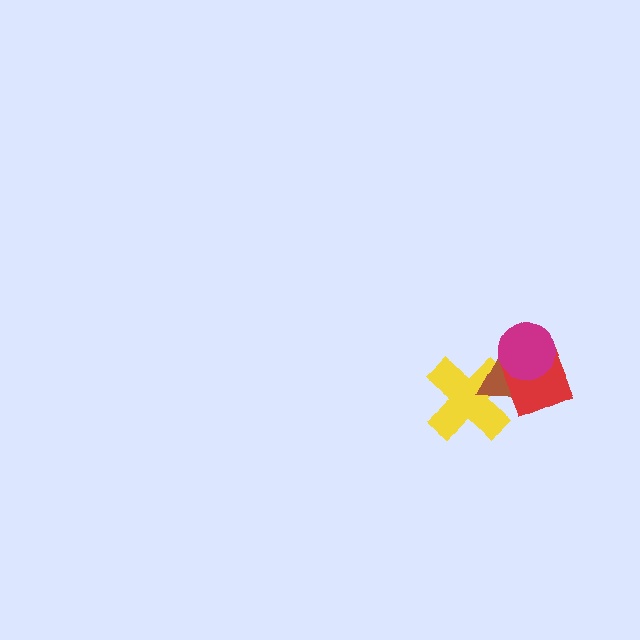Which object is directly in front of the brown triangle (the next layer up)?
The red diamond is directly in front of the brown triangle.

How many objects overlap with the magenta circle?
2 objects overlap with the magenta circle.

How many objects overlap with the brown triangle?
3 objects overlap with the brown triangle.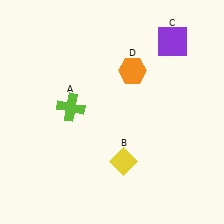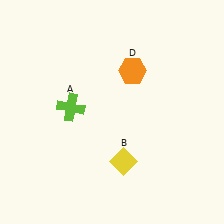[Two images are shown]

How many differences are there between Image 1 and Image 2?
There is 1 difference between the two images.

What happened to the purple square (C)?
The purple square (C) was removed in Image 2. It was in the top-right area of Image 1.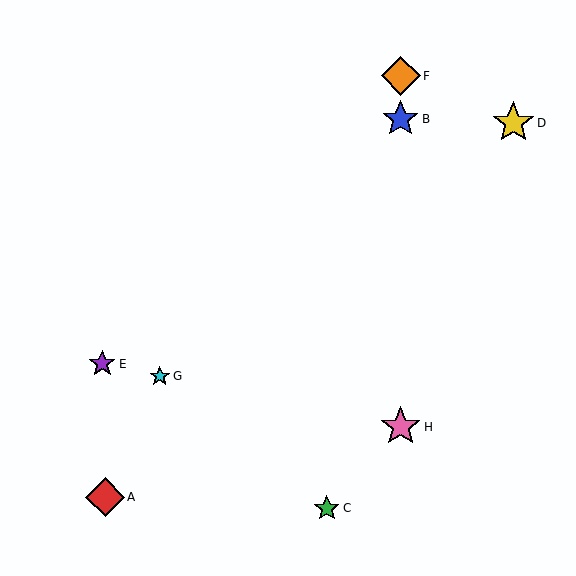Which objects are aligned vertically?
Objects B, F, H are aligned vertically.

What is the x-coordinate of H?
Object H is at x≈401.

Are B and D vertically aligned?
No, B is at x≈401 and D is at x≈513.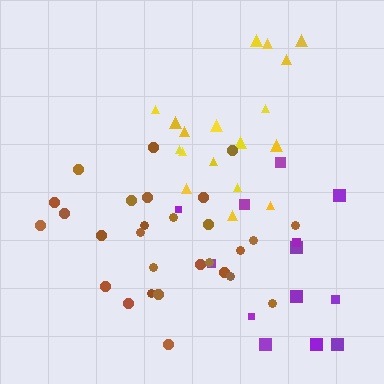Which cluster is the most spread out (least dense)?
Yellow.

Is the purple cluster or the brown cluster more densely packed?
Brown.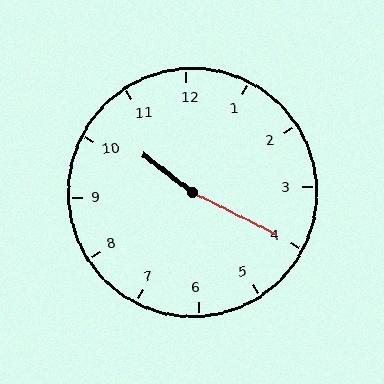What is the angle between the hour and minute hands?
Approximately 170 degrees.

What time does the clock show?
10:20.